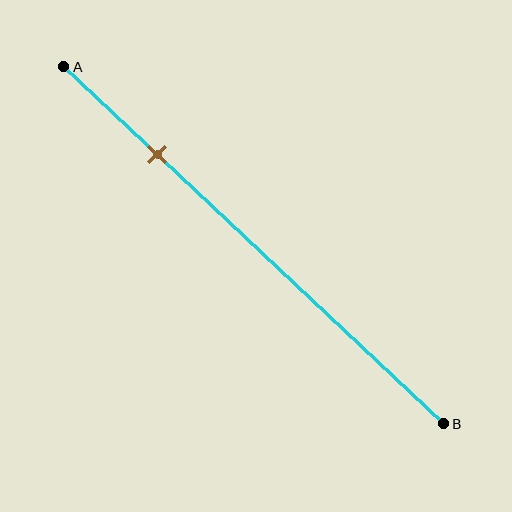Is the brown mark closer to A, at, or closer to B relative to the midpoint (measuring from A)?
The brown mark is closer to point A than the midpoint of segment AB.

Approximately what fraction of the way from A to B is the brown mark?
The brown mark is approximately 25% of the way from A to B.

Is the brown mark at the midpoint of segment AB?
No, the mark is at about 25% from A, not at the 50% midpoint.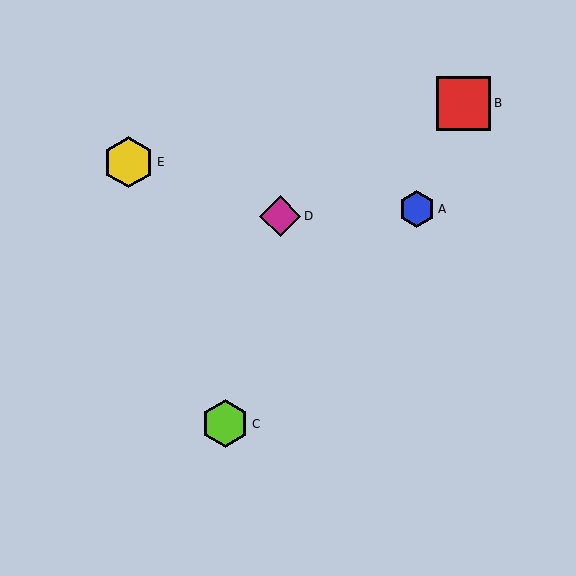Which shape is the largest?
The red square (labeled B) is the largest.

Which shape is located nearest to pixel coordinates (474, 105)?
The red square (labeled B) at (464, 103) is nearest to that location.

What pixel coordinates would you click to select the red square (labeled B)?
Click at (464, 103) to select the red square B.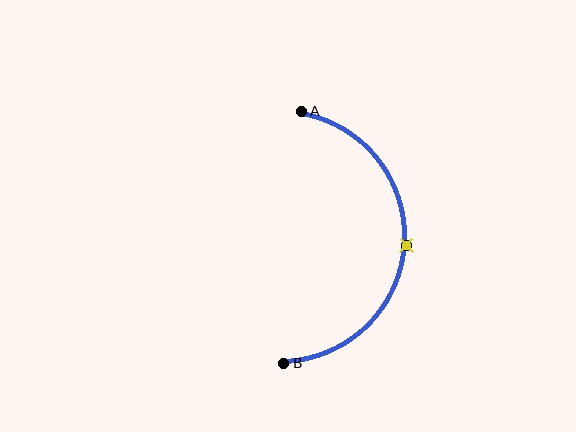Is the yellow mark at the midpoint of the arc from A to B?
Yes. The yellow mark lies on the arc at equal arc-length from both A and B — it is the arc midpoint.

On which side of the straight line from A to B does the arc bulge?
The arc bulges to the right of the straight line connecting A and B.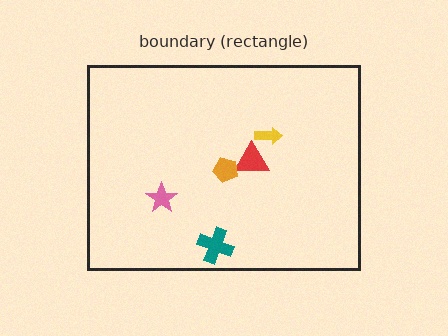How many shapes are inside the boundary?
5 inside, 0 outside.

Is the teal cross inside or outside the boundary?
Inside.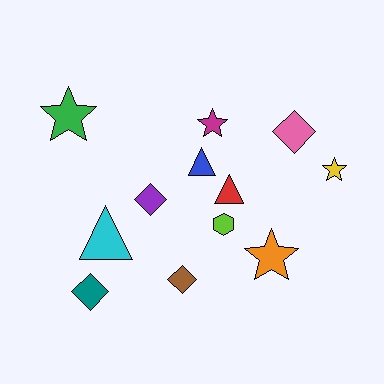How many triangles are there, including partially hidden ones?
There are 3 triangles.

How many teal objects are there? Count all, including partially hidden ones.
There is 1 teal object.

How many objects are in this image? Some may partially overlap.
There are 12 objects.